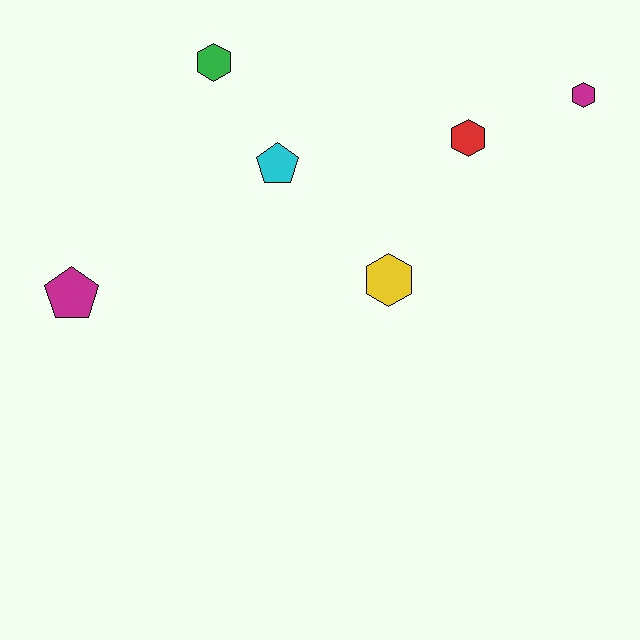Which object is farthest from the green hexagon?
The magenta hexagon is farthest from the green hexagon.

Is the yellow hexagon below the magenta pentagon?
No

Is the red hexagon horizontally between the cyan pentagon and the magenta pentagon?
No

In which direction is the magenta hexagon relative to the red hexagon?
The magenta hexagon is to the right of the red hexagon.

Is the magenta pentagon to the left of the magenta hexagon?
Yes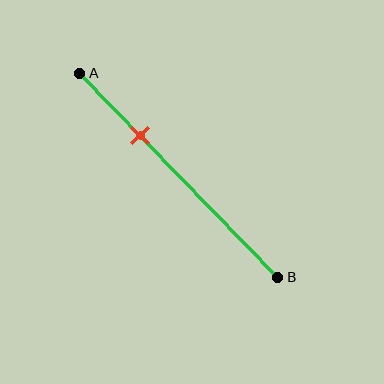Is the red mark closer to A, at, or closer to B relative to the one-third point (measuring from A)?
The red mark is approximately at the one-third point of segment AB.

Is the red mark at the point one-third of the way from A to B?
Yes, the mark is approximately at the one-third point.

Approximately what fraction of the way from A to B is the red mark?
The red mark is approximately 30% of the way from A to B.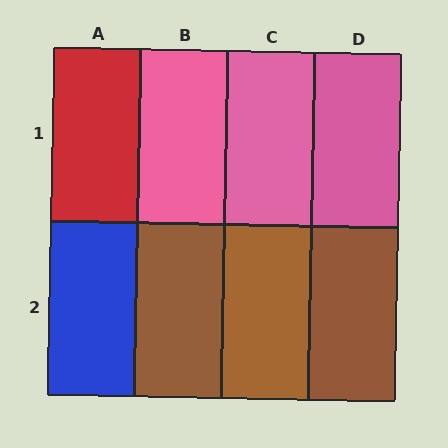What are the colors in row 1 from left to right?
Red, pink, pink, pink.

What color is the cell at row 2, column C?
Brown.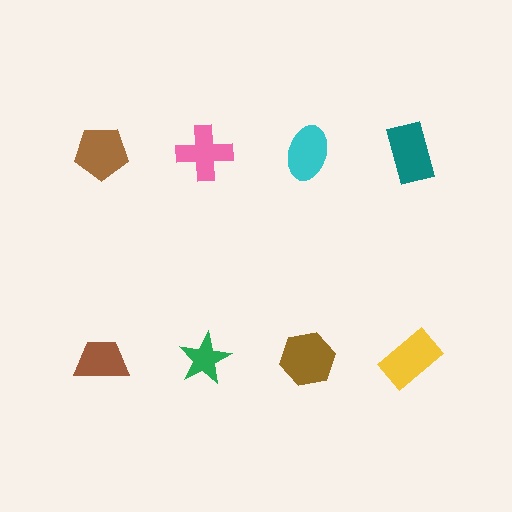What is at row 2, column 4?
A yellow rectangle.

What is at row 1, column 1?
A brown pentagon.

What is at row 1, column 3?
A cyan ellipse.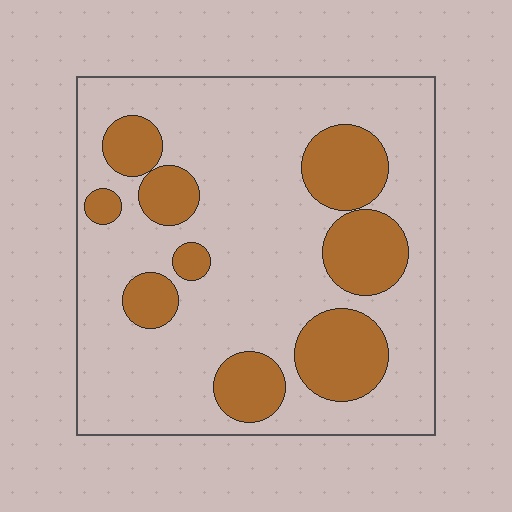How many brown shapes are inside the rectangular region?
9.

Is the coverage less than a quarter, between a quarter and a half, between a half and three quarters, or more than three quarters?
Between a quarter and a half.